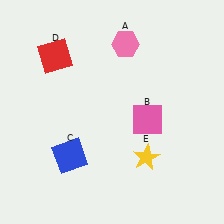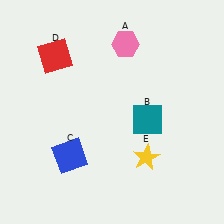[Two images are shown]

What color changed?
The square (B) changed from pink in Image 1 to teal in Image 2.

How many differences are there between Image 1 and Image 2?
There is 1 difference between the two images.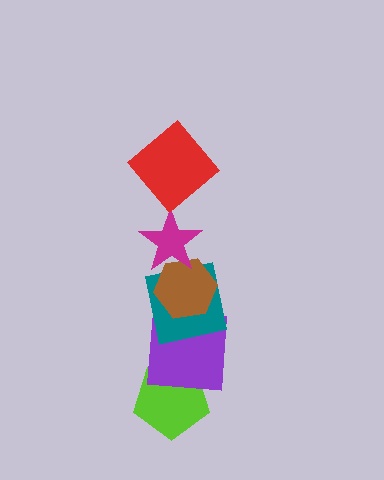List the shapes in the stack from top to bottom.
From top to bottom: the red diamond, the magenta star, the brown hexagon, the teal square, the purple square, the lime pentagon.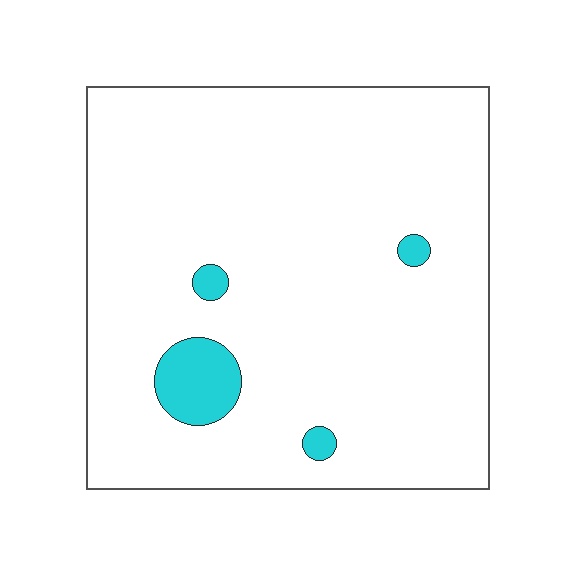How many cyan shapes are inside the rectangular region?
4.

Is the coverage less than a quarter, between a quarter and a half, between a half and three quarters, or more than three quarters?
Less than a quarter.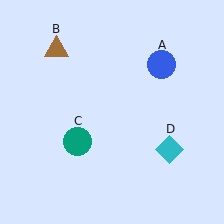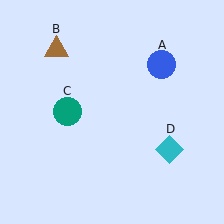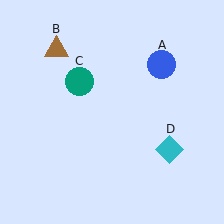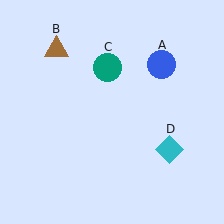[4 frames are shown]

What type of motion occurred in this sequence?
The teal circle (object C) rotated clockwise around the center of the scene.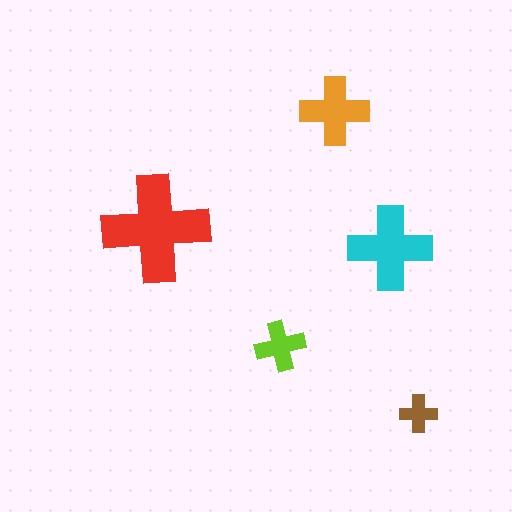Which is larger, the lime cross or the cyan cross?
The cyan one.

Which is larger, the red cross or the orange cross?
The red one.